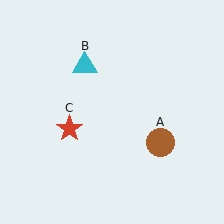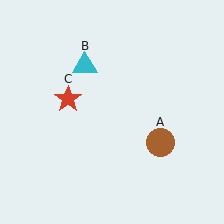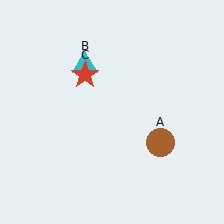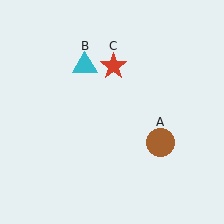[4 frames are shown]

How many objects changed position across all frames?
1 object changed position: red star (object C).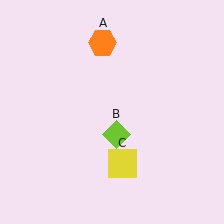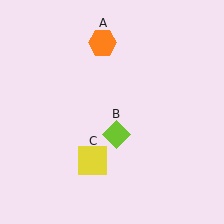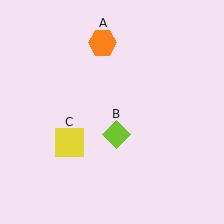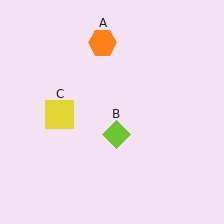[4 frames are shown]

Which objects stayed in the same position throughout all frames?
Orange hexagon (object A) and lime diamond (object B) remained stationary.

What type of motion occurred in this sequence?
The yellow square (object C) rotated clockwise around the center of the scene.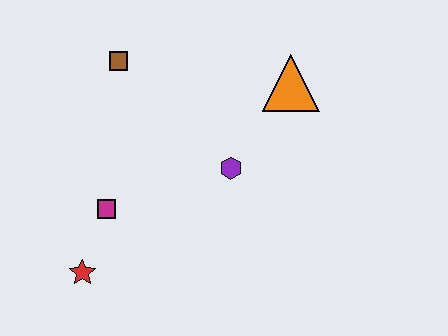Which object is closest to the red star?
The magenta square is closest to the red star.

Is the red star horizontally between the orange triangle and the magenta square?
No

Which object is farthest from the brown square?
The red star is farthest from the brown square.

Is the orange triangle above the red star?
Yes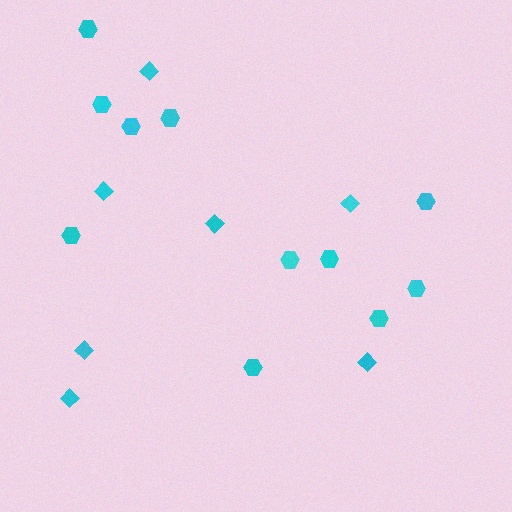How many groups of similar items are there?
There are 2 groups: one group of diamonds (7) and one group of hexagons (11).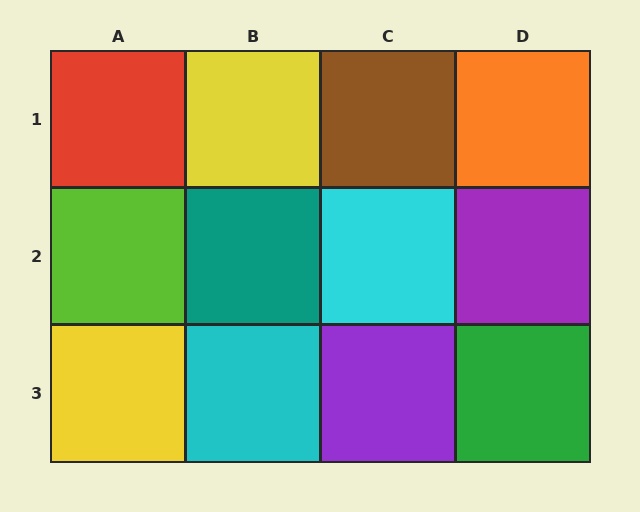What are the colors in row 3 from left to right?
Yellow, cyan, purple, green.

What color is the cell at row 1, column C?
Brown.